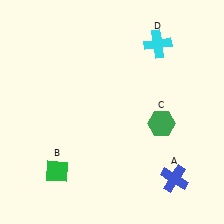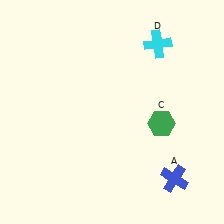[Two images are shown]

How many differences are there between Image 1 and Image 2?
There is 1 difference between the two images.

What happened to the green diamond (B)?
The green diamond (B) was removed in Image 2. It was in the bottom-left area of Image 1.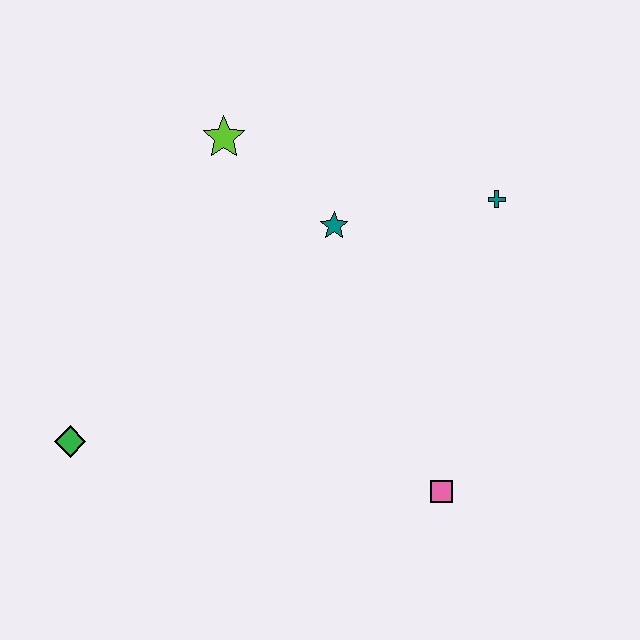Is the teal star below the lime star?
Yes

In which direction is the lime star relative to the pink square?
The lime star is above the pink square.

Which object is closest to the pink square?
The teal star is closest to the pink square.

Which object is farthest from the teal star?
The green diamond is farthest from the teal star.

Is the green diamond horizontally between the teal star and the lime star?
No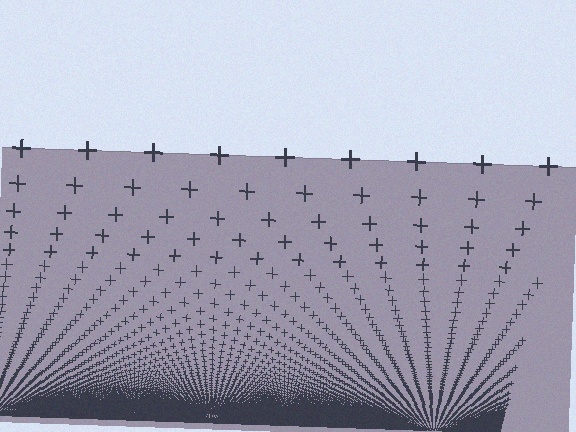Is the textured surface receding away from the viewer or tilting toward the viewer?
The surface appears to tilt toward the viewer. Texture elements get larger and sparser toward the top.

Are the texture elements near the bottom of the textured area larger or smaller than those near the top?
Smaller. The gradient is inverted — elements near the bottom are smaller and denser.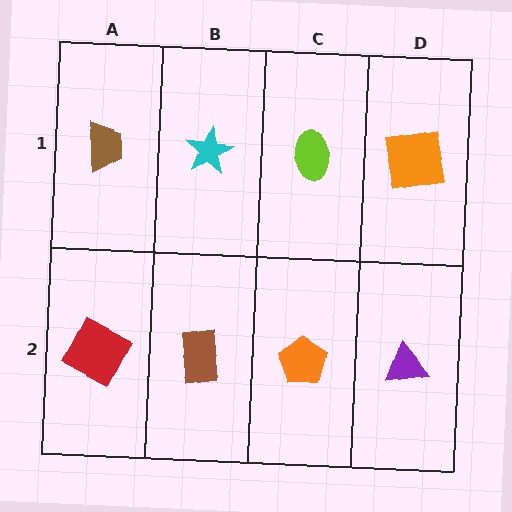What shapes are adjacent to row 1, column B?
A brown rectangle (row 2, column B), a brown trapezoid (row 1, column A), a lime ellipse (row 1, column C).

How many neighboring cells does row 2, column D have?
2.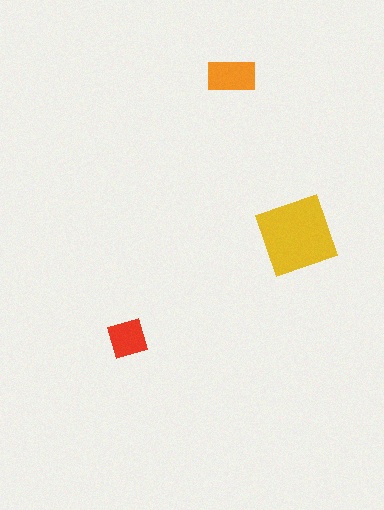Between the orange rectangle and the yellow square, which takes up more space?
The yellow square.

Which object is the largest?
The yellow square.